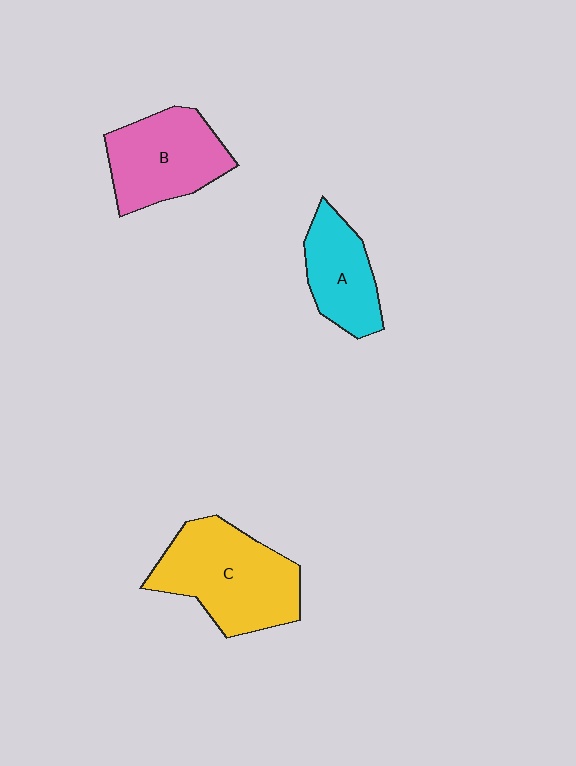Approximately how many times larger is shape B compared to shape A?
Approximately 1.3 times.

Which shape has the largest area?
Shape C (yellow).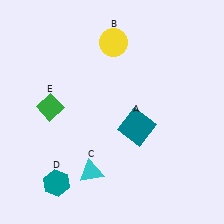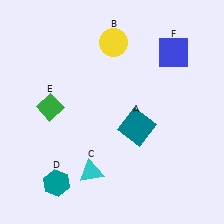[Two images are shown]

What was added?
A blue square (F) was added in Image 2.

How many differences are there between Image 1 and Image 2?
There is 1 difference between the two images.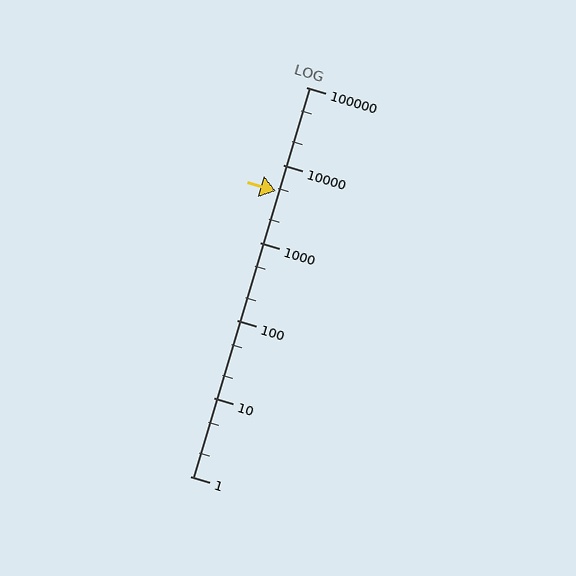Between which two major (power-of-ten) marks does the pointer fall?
The pointer is between 1000 and 10000.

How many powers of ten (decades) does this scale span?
The scale spans 5 decades, from 1 to 100000.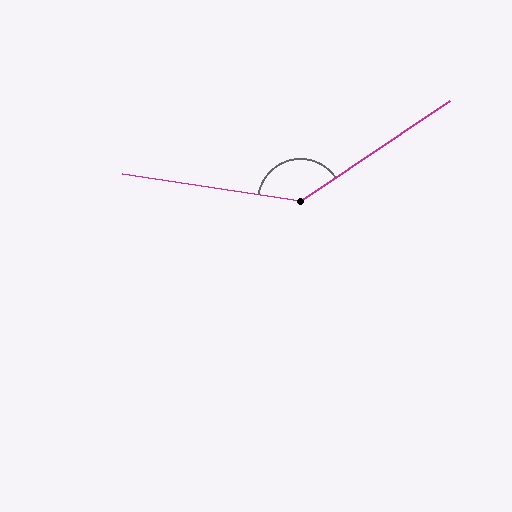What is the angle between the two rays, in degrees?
Approximately 137 degrees.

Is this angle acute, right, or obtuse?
It is obtuse.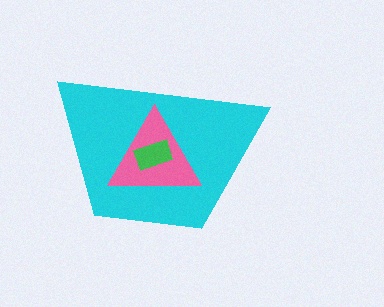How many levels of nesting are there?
3.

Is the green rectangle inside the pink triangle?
Yes.